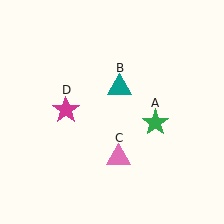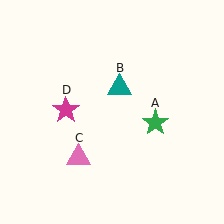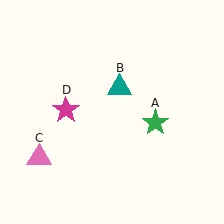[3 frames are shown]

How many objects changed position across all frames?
1 object changed position: pink triangle (object C).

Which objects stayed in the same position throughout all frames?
Green star (object A) and teal triangle (object B) and magenta star (object D) remained stationary.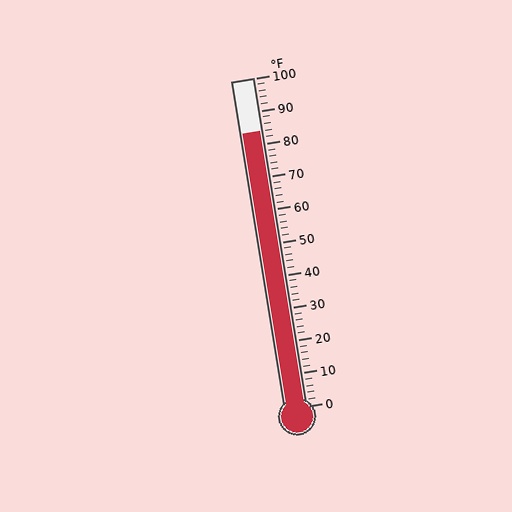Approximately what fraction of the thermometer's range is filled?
The thermometer is filled to approximately 85% of its range.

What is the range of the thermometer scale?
The thermometer scale ranges from 0°F to 100°F.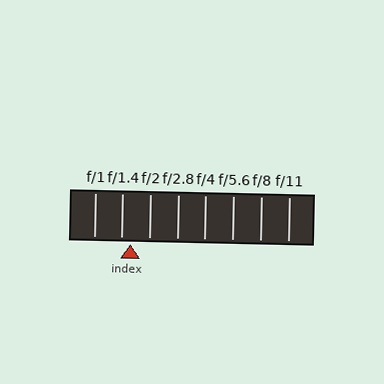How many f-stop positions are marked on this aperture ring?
There are 8 f-stop positions marked.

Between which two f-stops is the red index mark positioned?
The index mark is between f/1.4 and f/2.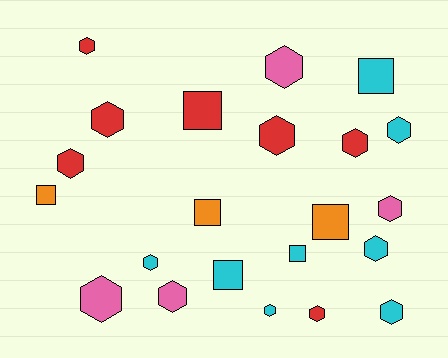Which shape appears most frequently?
Hexagon, with 15 objects.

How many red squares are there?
There is 1 red square.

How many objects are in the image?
There are 22 objects.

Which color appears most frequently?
Cyan, with 8 objects.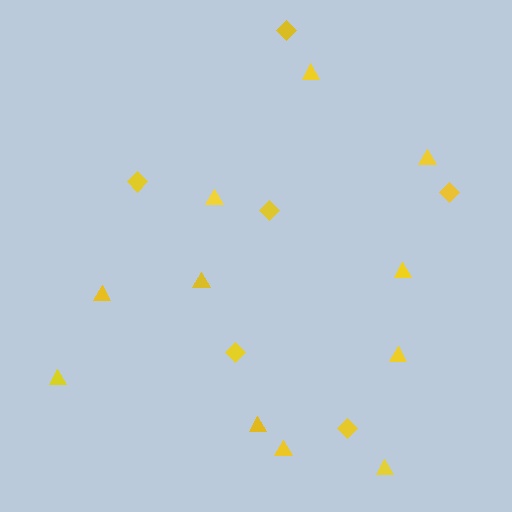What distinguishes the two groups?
There are 2 groups: one group of triangles (11) and one group of diamonds (6).